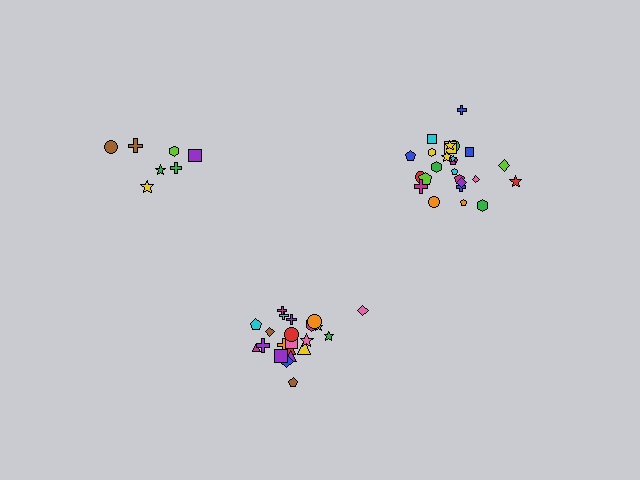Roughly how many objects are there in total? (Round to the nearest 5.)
Roughly 55 objects in total.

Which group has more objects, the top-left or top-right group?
The top-right group.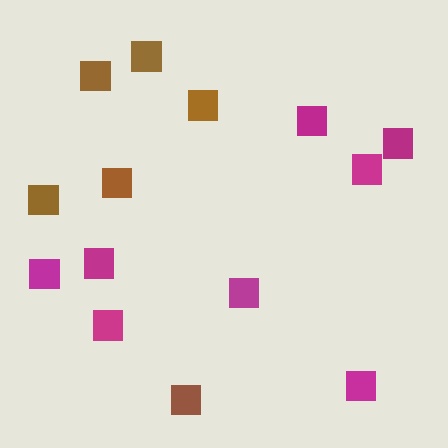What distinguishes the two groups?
There are 2 groups: one group of brown squares (6) and one group of magenta squares (8).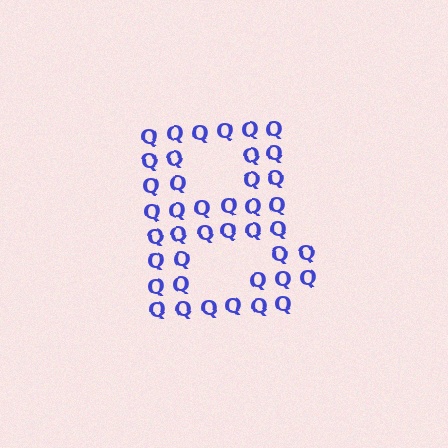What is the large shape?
The large shape is the letter B.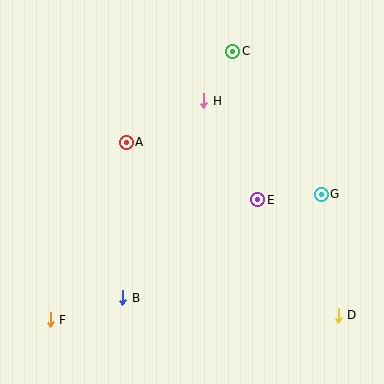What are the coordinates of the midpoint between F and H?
The midpoint between F and H is at (127, 210).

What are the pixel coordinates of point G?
Point G is at (321, 194).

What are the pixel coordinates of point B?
Point B is at (123, 298).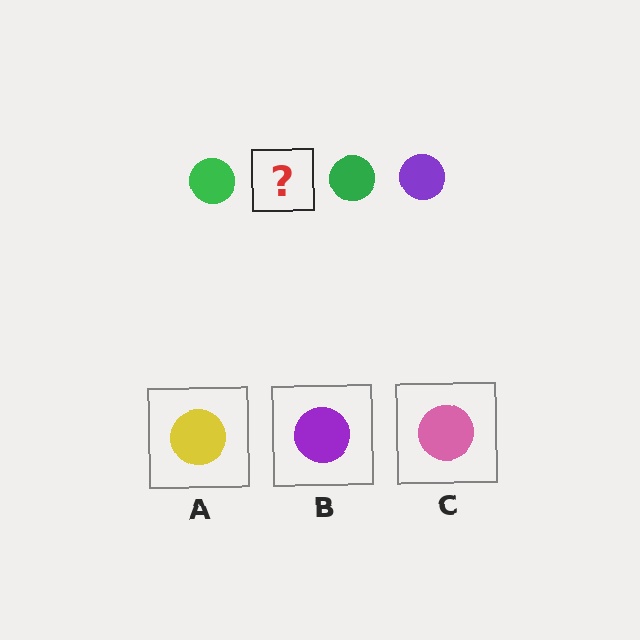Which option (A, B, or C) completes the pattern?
B.